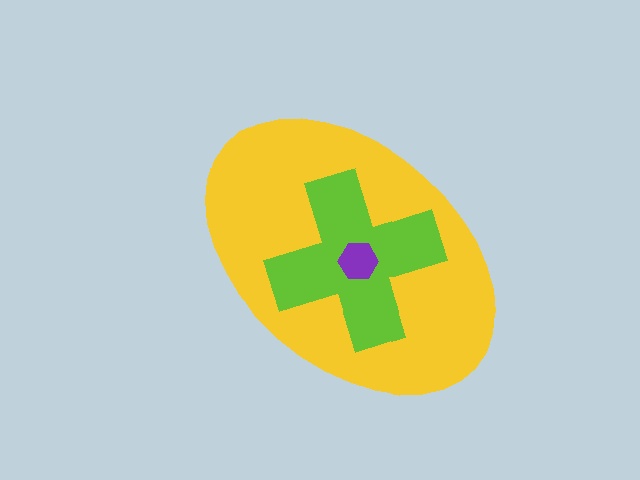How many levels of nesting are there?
3.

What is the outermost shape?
The yellow ellipse.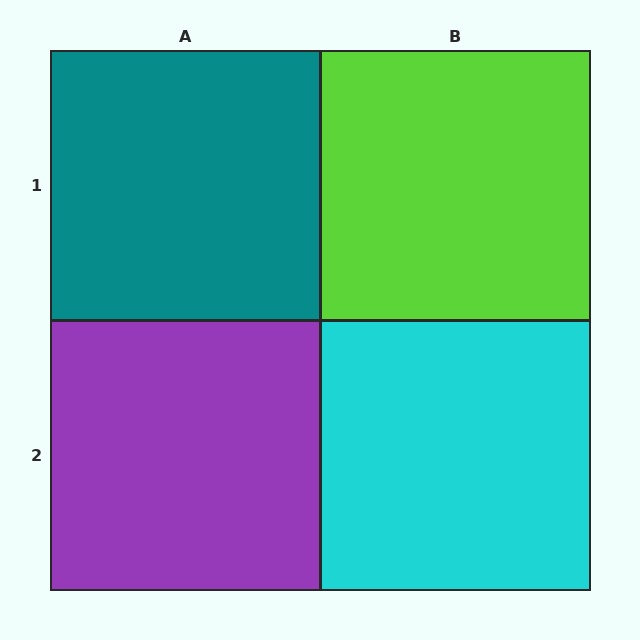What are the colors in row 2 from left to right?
Purple, cyan.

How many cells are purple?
1 cell is purple.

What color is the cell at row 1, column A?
Teal.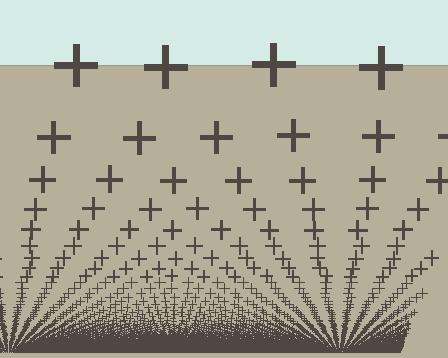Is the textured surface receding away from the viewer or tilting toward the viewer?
The surface appears to tilt toward the viewer. Texture elements get larger and sparser toward the top.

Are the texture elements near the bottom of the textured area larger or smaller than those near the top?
Smaller. The gradient is inverted — elements near the bottom are smaller and denser.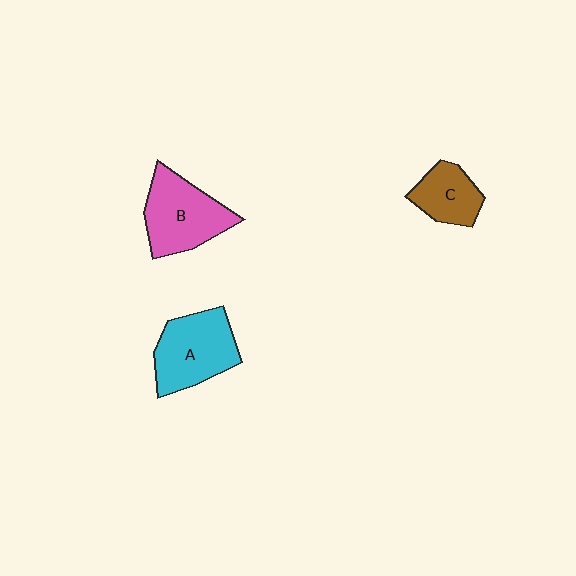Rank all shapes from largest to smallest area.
From largest to smallest: A (cyan), B (pink), C (brown).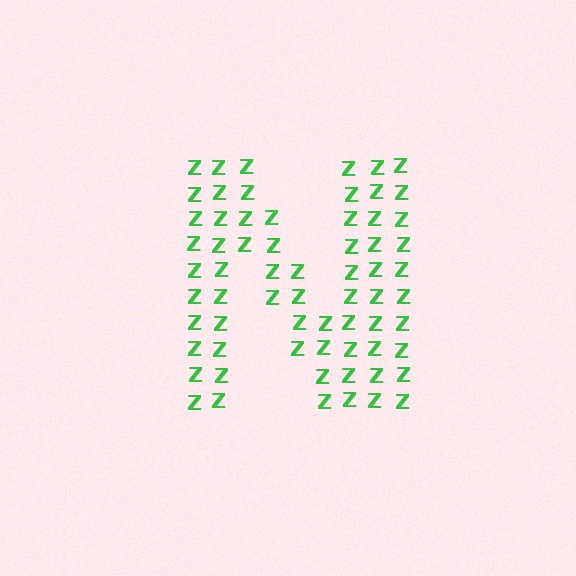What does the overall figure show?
The overall figure shows the letter N.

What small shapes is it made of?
It is made of small letter Z's.